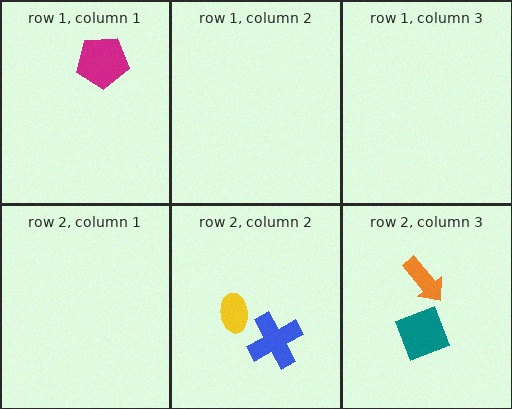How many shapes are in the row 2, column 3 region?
2.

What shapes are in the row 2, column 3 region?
The teal square, the orange arrow.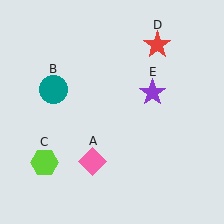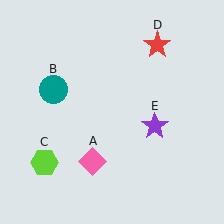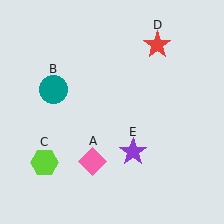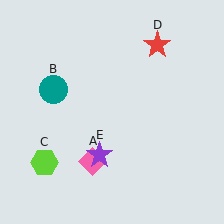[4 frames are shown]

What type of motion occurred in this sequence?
The purple star (object E) rotated clockwise around the center of the scene.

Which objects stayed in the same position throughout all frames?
Pink diamond (object A) and teal circle (object B) and lime hexagon (object C) and red star (object D) remained stationary.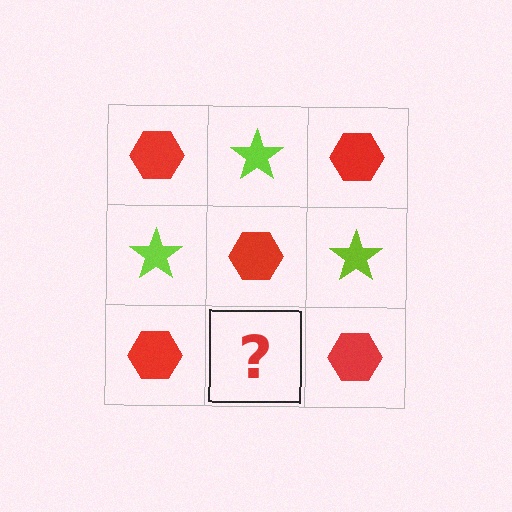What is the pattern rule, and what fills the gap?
The rule is that it alternates red hexagon and lime star in a checkerboard pattern. The gap should be filled with a lime star.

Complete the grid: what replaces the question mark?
The question mark should be replaced with a lime star.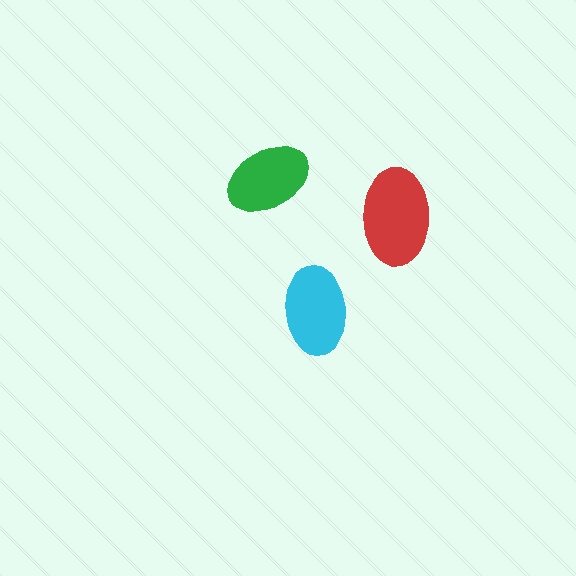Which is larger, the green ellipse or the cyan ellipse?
The cyan one.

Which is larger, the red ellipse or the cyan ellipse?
The red one.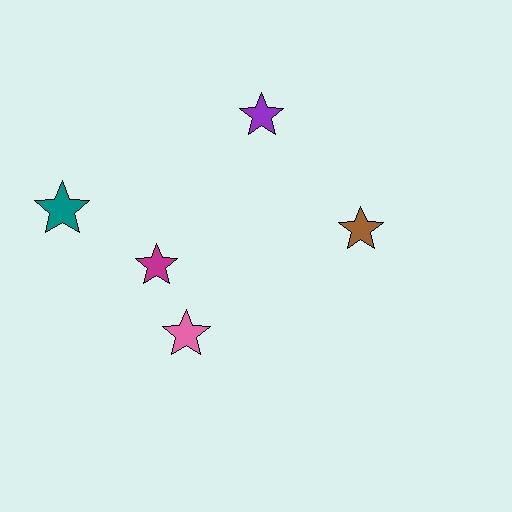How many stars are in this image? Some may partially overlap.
There are 5 stars.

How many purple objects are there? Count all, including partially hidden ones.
There is 1 purple object.